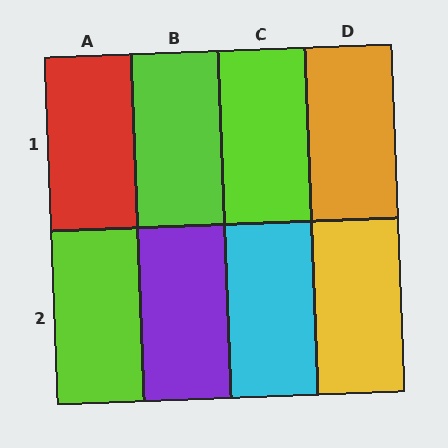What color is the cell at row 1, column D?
Orange.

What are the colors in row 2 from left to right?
Lime, purple, cyan, yellow.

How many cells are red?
1 cell is red.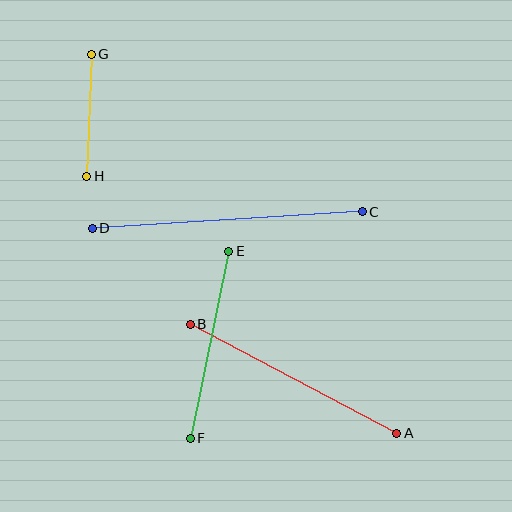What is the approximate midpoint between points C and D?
The midpoint is at approximately (227, 220) pixels.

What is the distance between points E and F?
The distance is approximately 191 pixels.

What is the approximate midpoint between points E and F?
The midpoint is at approximately (210, 345) pixels.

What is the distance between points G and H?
The distance is approximately 122 pixels.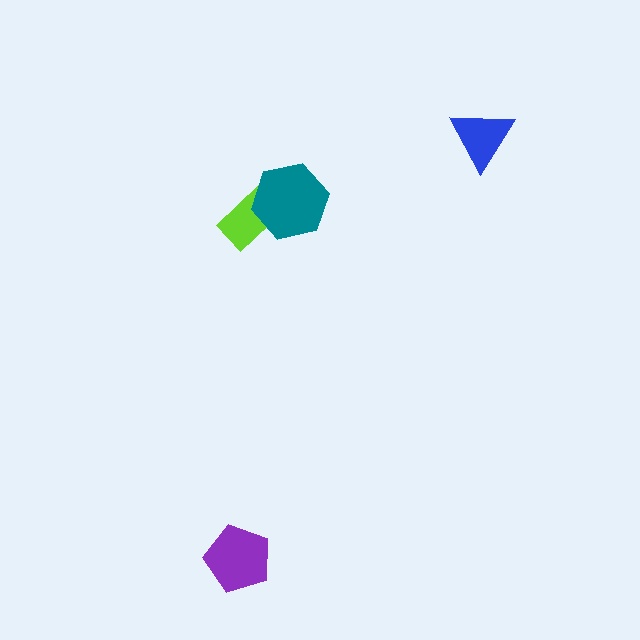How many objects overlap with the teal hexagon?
1 object overlaps with the teal hexagon.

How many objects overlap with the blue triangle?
0 objects overlap with the blue triangle.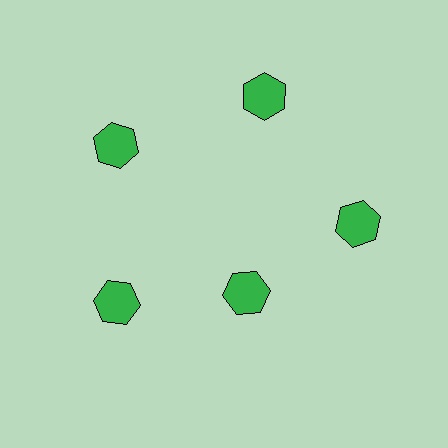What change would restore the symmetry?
The symmetry would be restored by moving it outward, back onto the ring so that all 5 hexagons sit at equal angles and equal distance from the center.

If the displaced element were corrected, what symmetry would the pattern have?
It would have 5-fold rotational symmetry — the pattern would map onto itself every 72 degrees.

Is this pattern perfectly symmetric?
No. The 5 green hexagons are arranged in a ring, but one element near the 5 o'clock position is pulled inward toward the center, breaking the 5-fold rotational symmetry.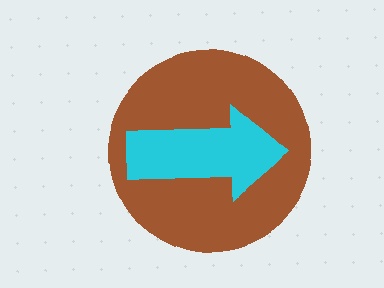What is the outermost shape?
The brown circle.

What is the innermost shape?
The cyan arrow.